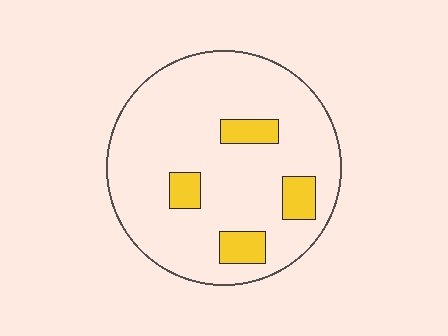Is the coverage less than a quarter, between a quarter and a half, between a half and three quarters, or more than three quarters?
Less than a quarter.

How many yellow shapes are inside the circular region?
4.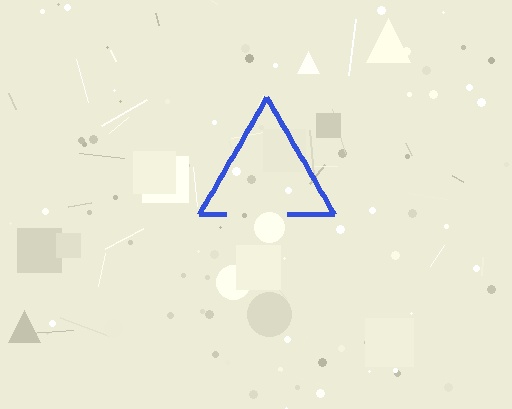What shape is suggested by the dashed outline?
The dashed outline suggests a triangle.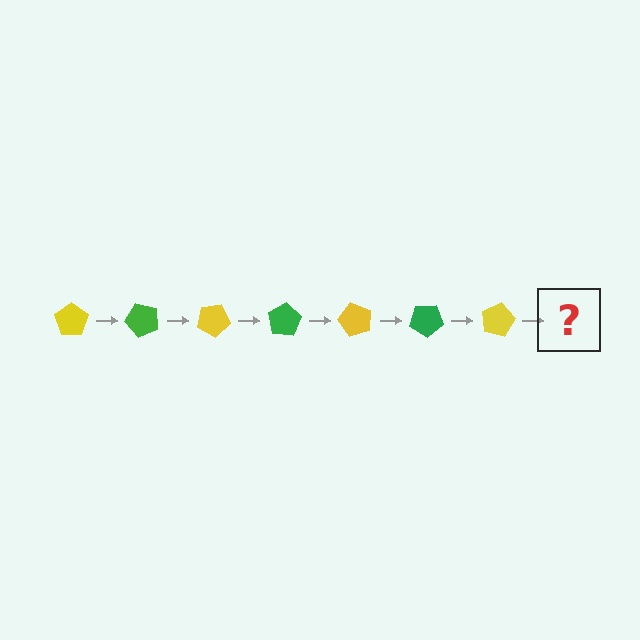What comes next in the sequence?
The next element should be a green pentagon, rotated 350 degrees from the start.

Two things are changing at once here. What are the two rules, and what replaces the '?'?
The two rules are that it rotates 50 degrees each step and the color cycles through yellow and green. The '?' should be a green pentagon, rotated 350 degrees from the start.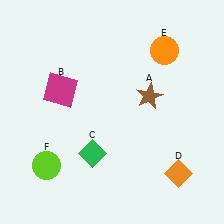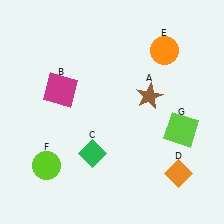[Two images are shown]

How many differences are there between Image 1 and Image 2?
There is 1 difference between the two images.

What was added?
A lime square (G) was added in Image 2.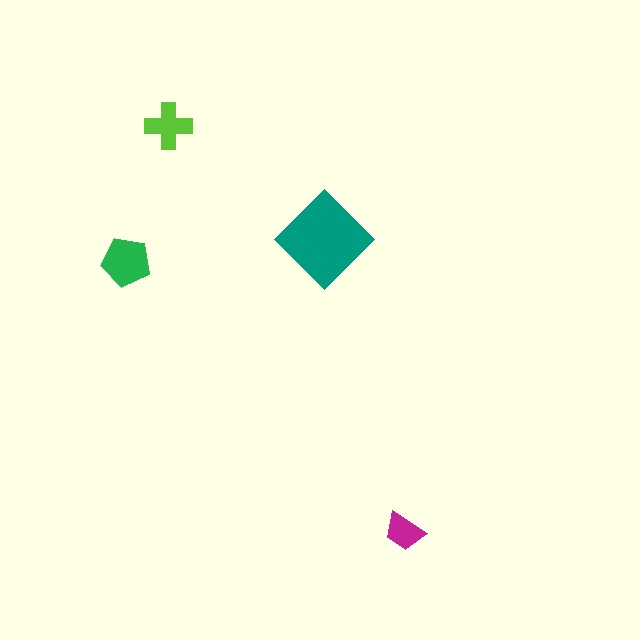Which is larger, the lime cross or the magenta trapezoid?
The lime cross.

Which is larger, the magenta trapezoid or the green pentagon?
The green pentagon.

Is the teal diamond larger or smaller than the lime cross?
Larger.